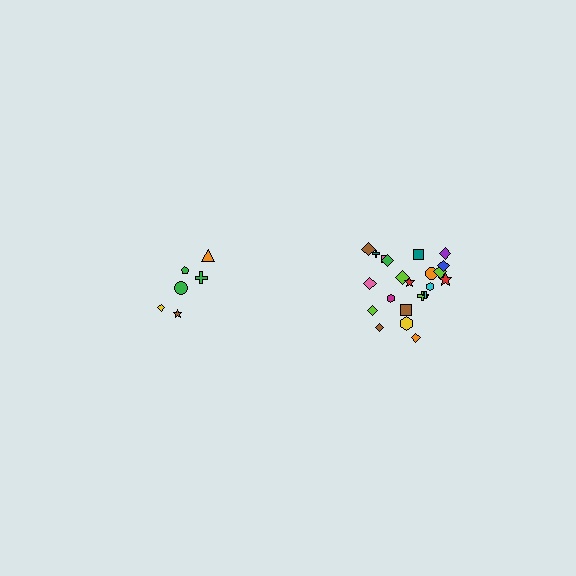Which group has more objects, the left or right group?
The right group.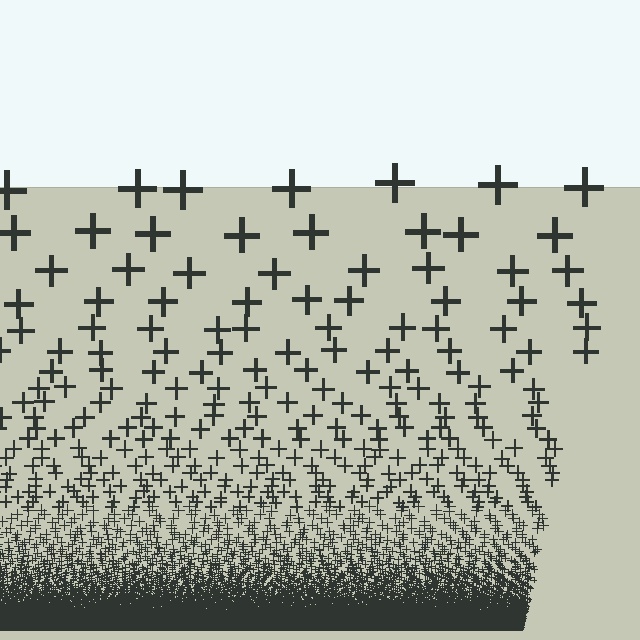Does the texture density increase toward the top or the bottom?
Density increases toward the bottom.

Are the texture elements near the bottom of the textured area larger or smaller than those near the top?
Smaller. The gradient is inverted — elements near the bottom are smaller and denser.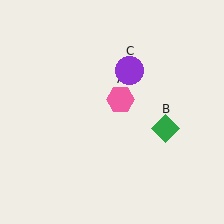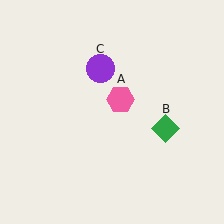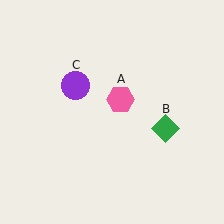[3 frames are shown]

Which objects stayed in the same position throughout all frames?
Pink hexagon (object A) and green diamond (object B) remained stationary.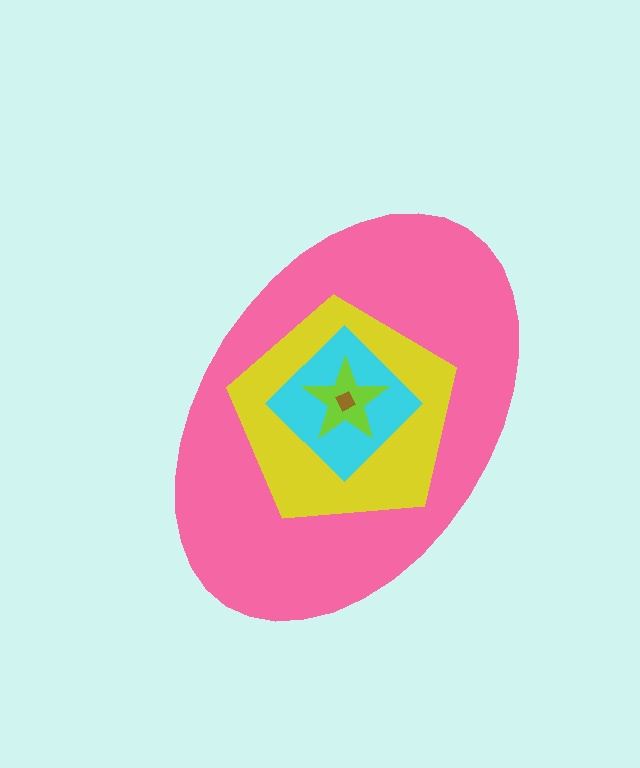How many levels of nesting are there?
5.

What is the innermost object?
The brown square.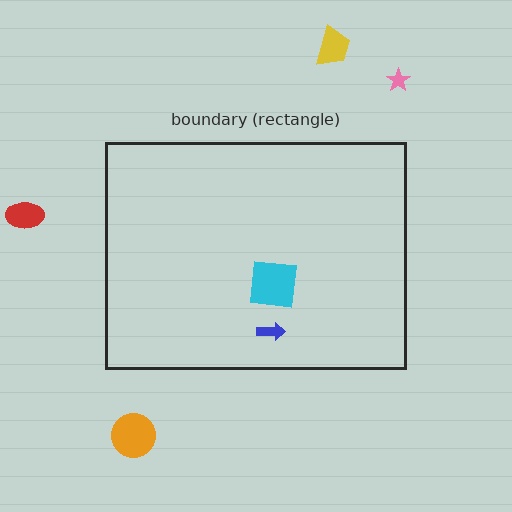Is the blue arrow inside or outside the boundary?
Inside.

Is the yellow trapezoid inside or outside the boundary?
Outside.